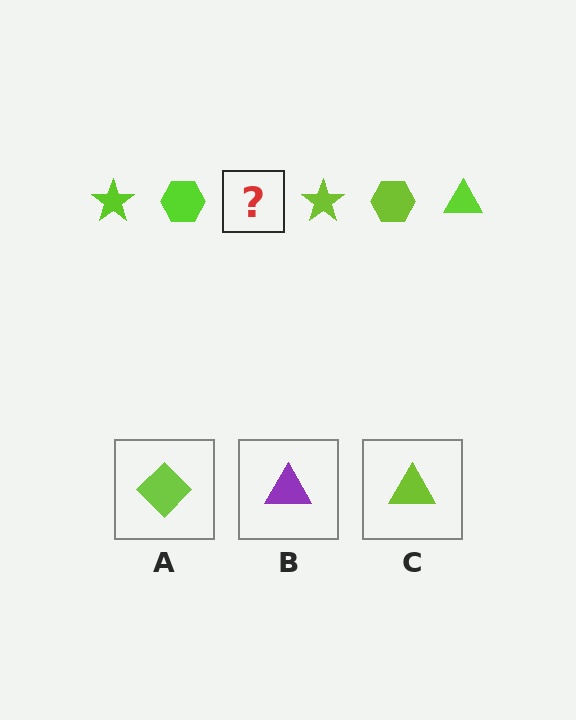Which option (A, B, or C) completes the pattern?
C.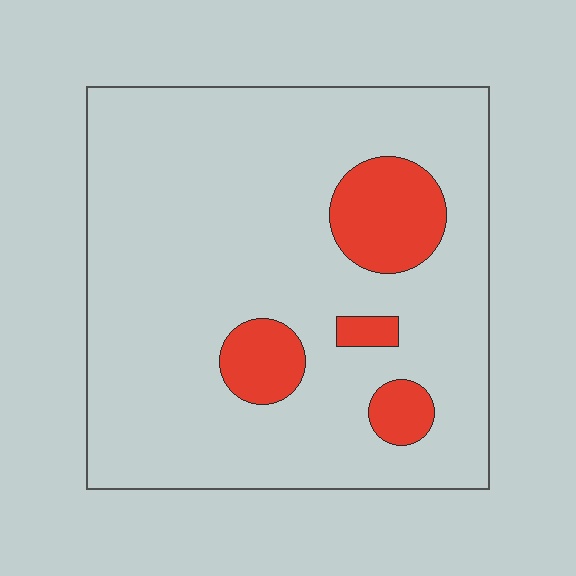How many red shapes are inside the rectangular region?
4.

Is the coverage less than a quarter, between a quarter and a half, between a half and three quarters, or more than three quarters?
Less than a quarter.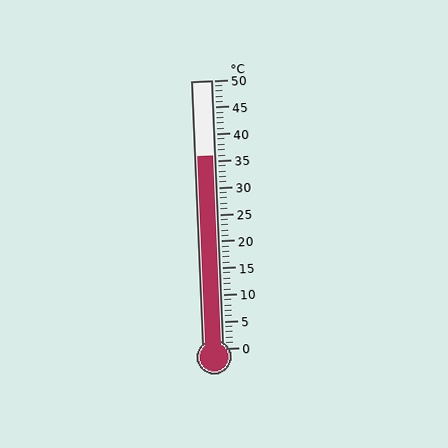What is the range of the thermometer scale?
The thermometer scale ranges from 0°C to 50°C.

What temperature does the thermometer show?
The thermometer shows approximately 36°C.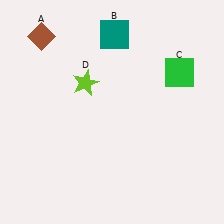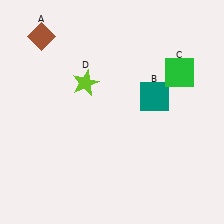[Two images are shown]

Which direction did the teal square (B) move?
The teal square (B) moved down.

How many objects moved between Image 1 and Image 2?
1 object moved between the two images.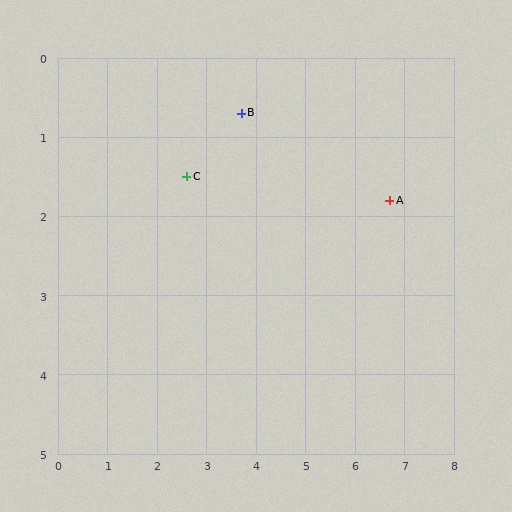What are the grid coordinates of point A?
Point A is at approximately (6.7, 1.8).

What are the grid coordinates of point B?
Point B is at approximately (3.7, 0.7).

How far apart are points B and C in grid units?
Points B and C are about 1.4 grid units apart.